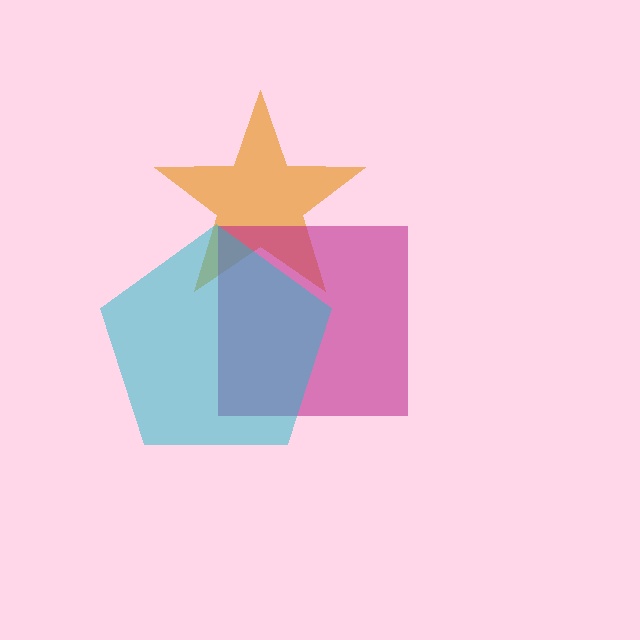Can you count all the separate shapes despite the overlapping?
Yes, there are 3 separate shapes.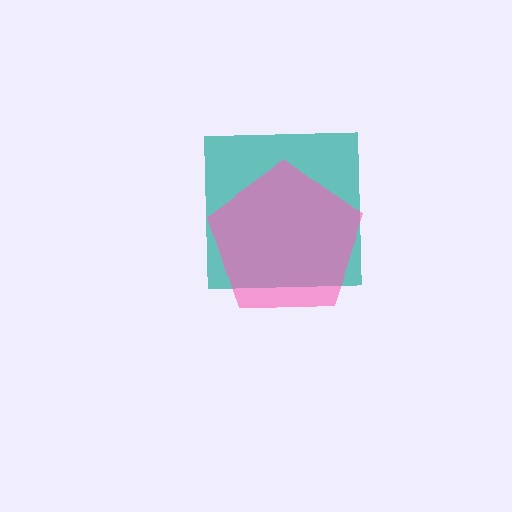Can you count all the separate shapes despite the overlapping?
Yes, there are 2 separate shapes.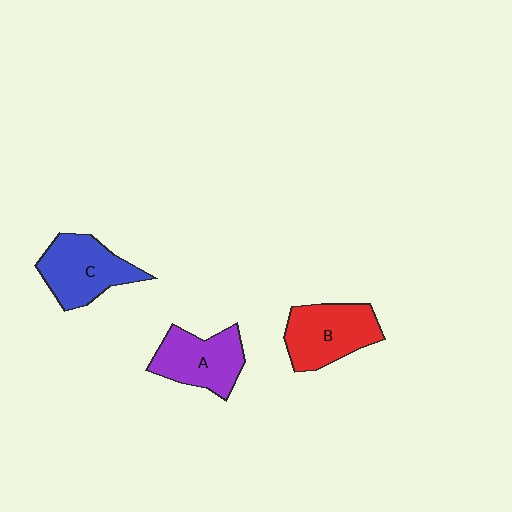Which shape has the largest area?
Shape B (red).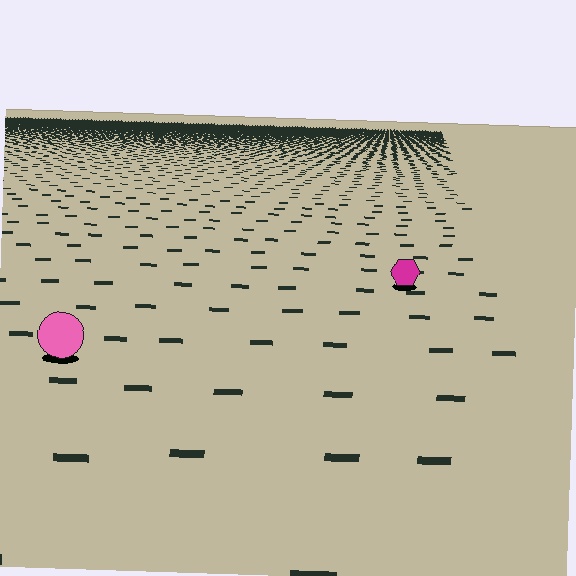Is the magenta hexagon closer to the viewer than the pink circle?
No. The pink circle is closer — you can tell from the texture gradient: the ground texture is coarser near it.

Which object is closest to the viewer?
The pink circle is closest. The texture marks near it are larger and more spread out.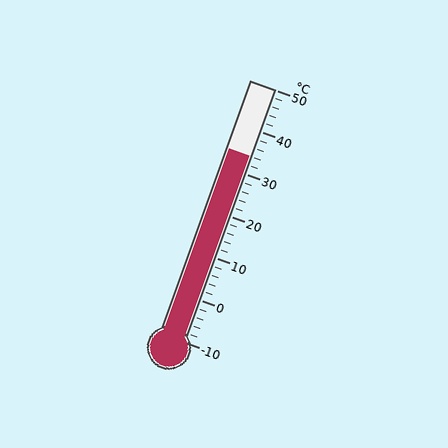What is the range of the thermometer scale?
The thermometer scale ranges from -10°C to 50°C.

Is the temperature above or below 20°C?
The temperature is above 20°C.